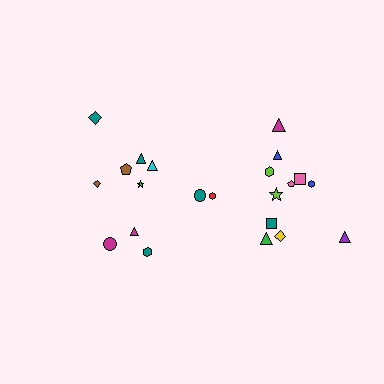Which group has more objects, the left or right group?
The right group.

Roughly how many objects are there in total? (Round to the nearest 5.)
Roughly 20 objects in total.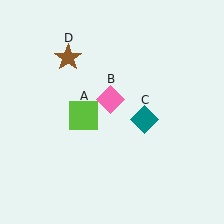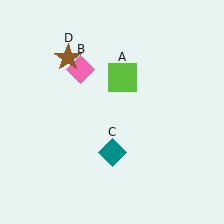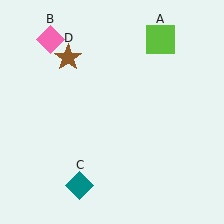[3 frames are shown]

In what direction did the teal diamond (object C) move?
The teal diamond (object C) moved down and to the left.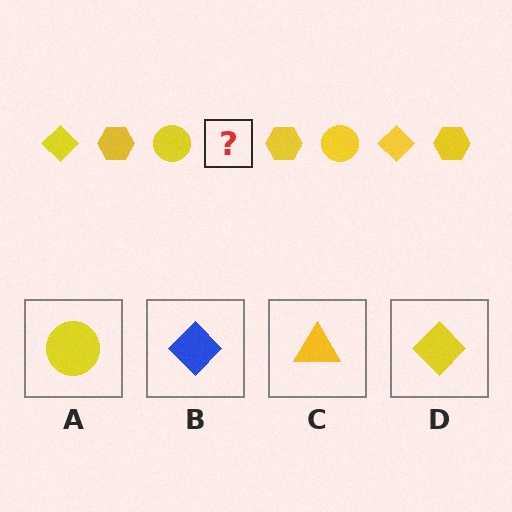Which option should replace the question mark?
Option D.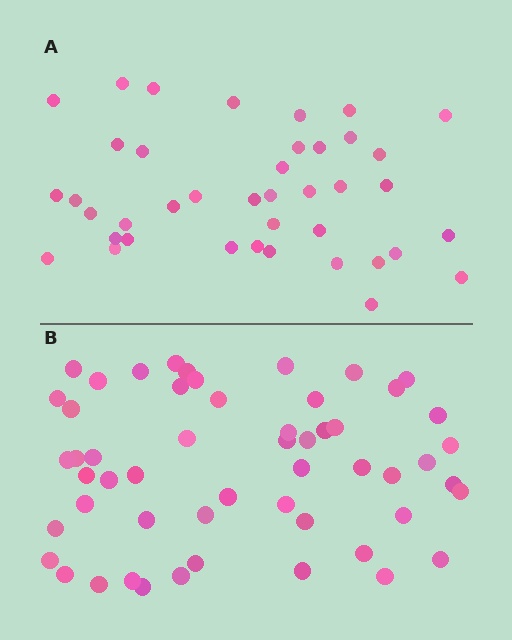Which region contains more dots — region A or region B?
Region B (the bottom region) has more dots.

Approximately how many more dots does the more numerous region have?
Region B has approximately 15 more dots than region A.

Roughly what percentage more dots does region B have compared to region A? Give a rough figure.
About 35% more.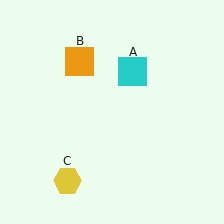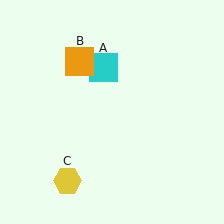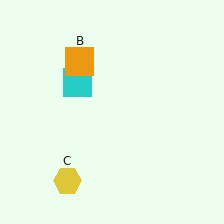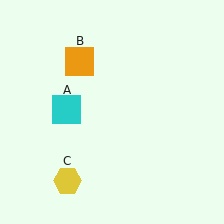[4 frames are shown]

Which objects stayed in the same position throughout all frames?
Orange square (object B) and yellow hexagon (object C) remained stationary.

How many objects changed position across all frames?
1 object changed position: cyan square (object A).